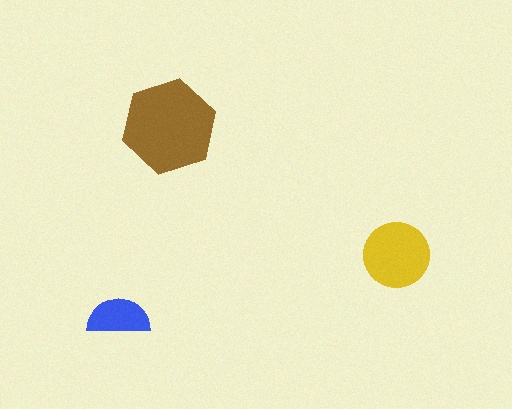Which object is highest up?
The brown hexagon is topmost.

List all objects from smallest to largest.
The blue semicircle, the yellow circle, the brown hexagon.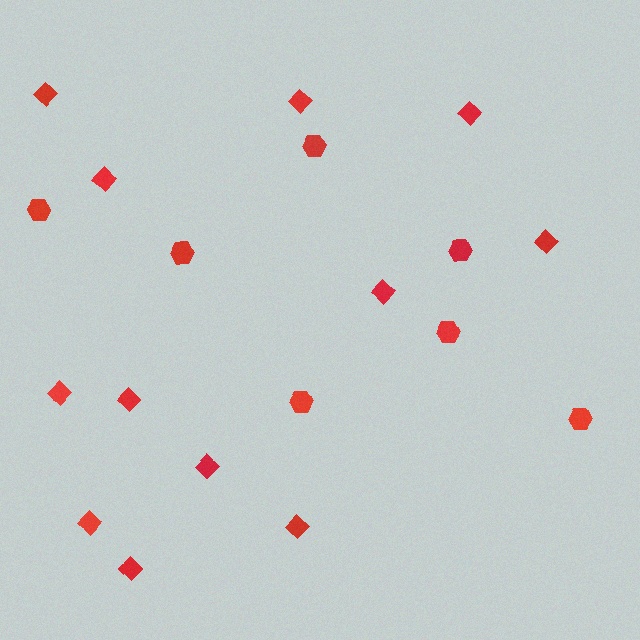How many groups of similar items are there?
There are 2 groups: one group of hexagons (7) and one group of diamonds (12).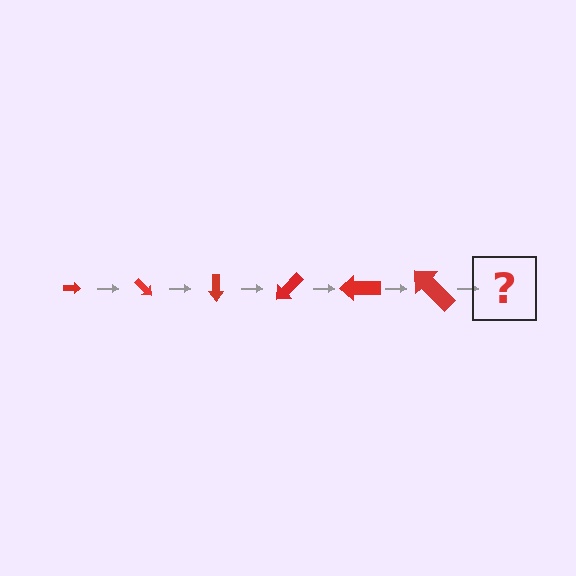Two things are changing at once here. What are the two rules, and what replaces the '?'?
The two rules are that the arrow grows larger each step and it rotates 45 degrees each step. The '?' should be an arrow, larger than the previous one and rotated 270 degrees from the start.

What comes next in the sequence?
The next element should be an arrow, larger than the previous one and rotated 270 degrees from the start.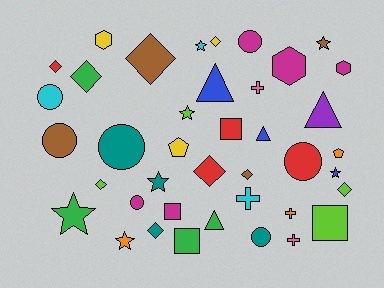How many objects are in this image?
There are 40 objects.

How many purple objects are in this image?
There is 1 purple object.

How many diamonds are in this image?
There are 9 diamonds.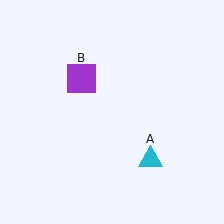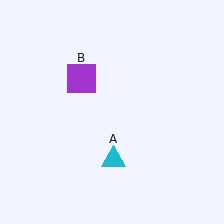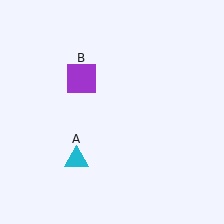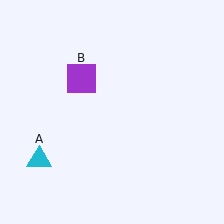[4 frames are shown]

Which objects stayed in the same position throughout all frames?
Purple square (object B) remained stationary.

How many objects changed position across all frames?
1 object changed position: cyan triangle (object A).